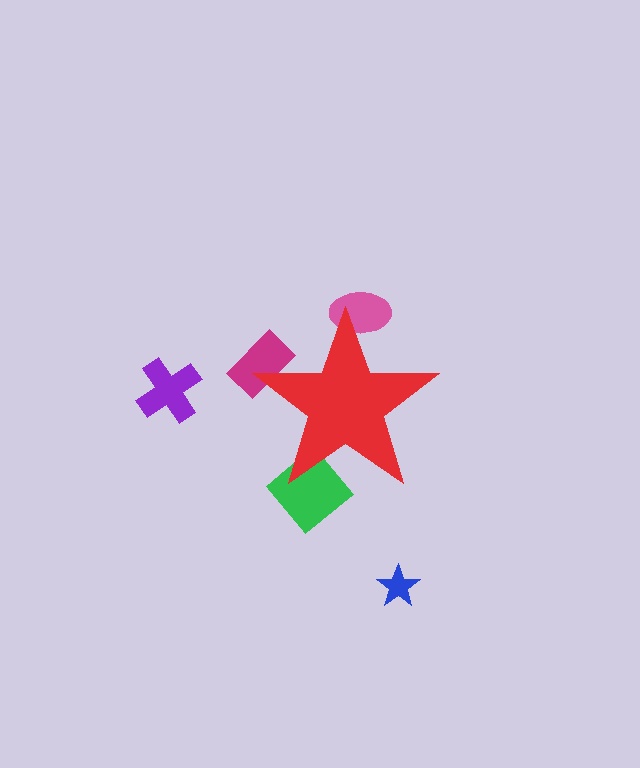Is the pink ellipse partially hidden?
Yes, the pink ellipse is partially hidden behind the red star.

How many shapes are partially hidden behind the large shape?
3 shapes are partially hidden.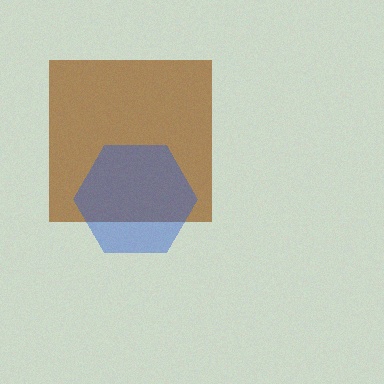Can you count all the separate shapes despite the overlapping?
Yes, there are 2 separate shapes.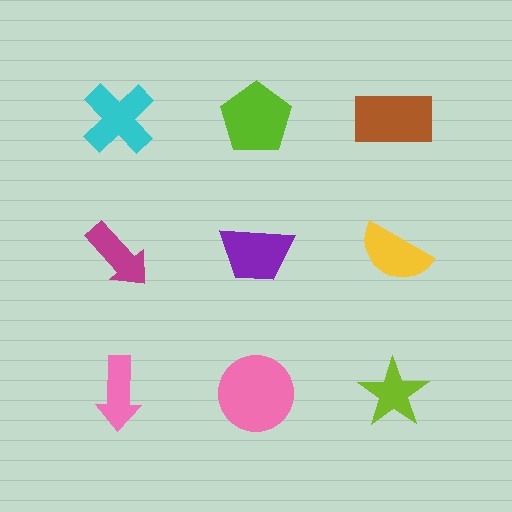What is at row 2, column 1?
A magenta arrow.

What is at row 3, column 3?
A lime star.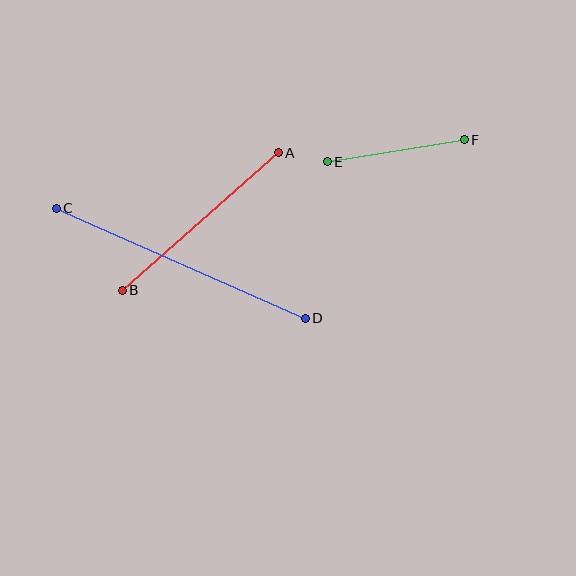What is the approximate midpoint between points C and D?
The midpoint is at approximately (181, 263) pixels.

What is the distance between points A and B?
The distance is approximately 208 pixels.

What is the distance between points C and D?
The distance is approximately 272 pixels.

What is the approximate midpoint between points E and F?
The midpoint is at approximately (396, 151) pixels.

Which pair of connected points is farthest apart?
Points C and D are farthest apart.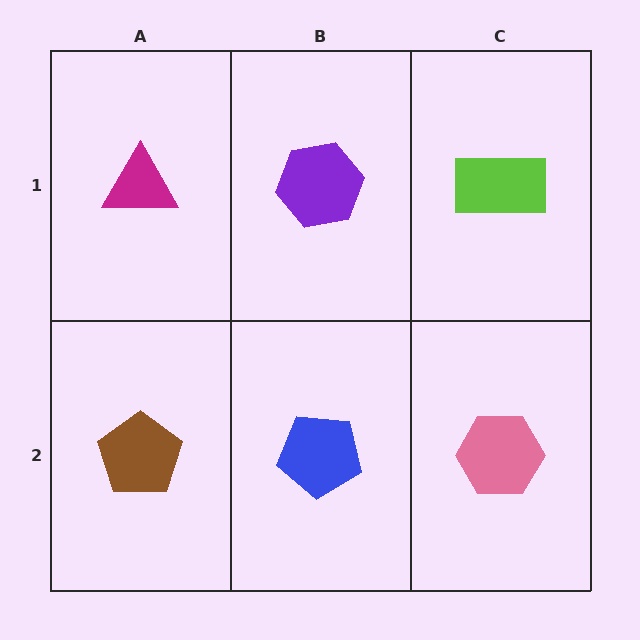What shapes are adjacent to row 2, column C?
A lime rectangle (row 1, column C), a blue pentagon (row 2, column B).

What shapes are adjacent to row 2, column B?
A purple hexagon (row 1, column B), a brown pentagon (row 2, column A), a pink hexagon (row 2, column C).